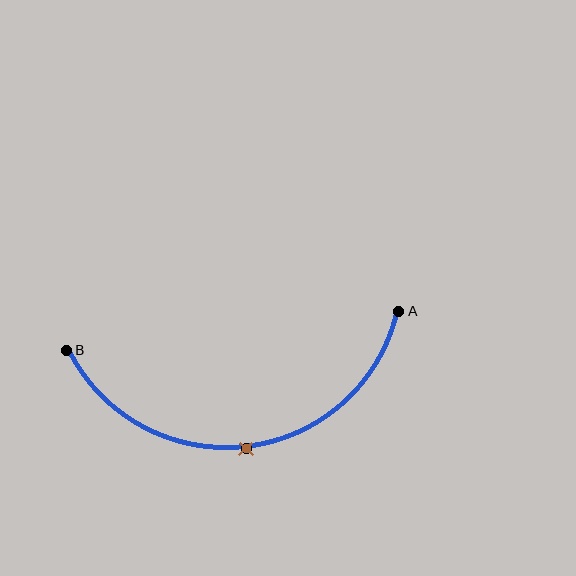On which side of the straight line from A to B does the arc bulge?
The arc bulges below the straight line connecting A and B.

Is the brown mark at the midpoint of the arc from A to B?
Yes. The brown mark lies on the arc at equal arc-length from both A and B — it is the arc midpoint.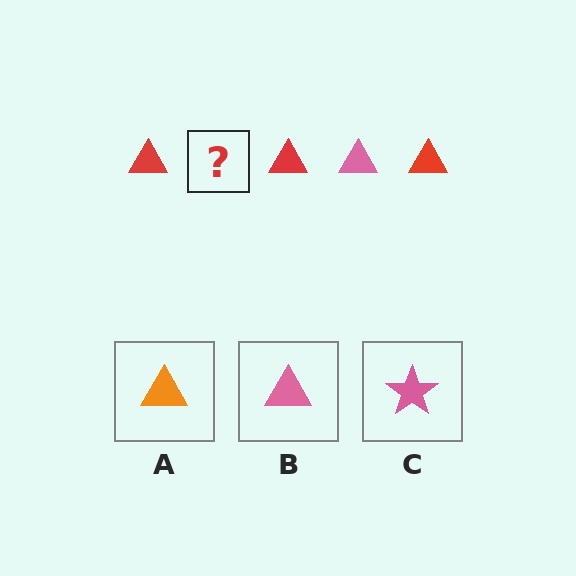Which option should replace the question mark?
Option B.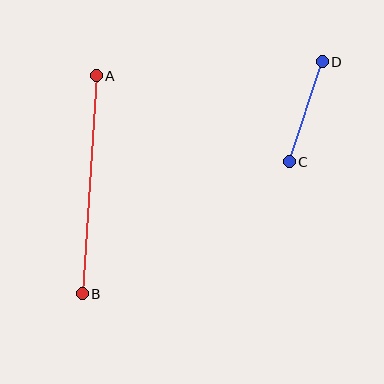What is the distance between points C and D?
The distance is approximately 106 pixels.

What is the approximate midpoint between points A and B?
The midpoint is at approximately (89, 185) pixels.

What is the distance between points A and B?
The distance is approximately 218 pixels.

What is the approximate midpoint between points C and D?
The midpoint is at approximately (306, 112) pixels.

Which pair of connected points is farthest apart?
Points A and B are farthest apart.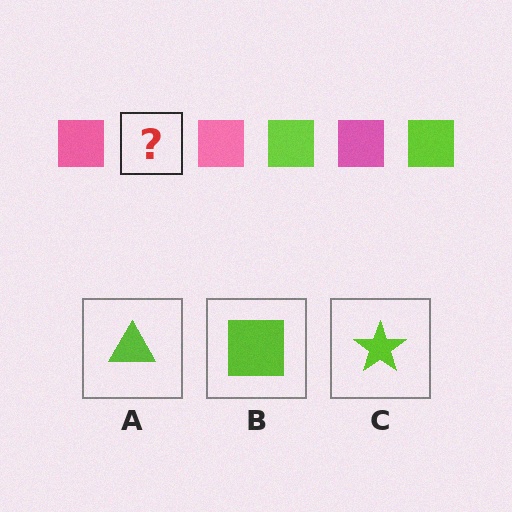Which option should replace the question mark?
Option B.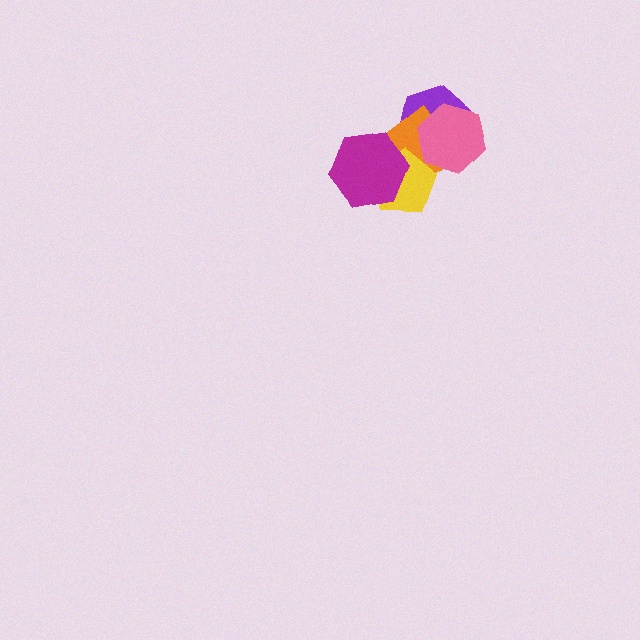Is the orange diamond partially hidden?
Yes, it is partially covered by another shape.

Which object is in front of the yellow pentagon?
The magenta hexagon is in front of the yellow pentagon.